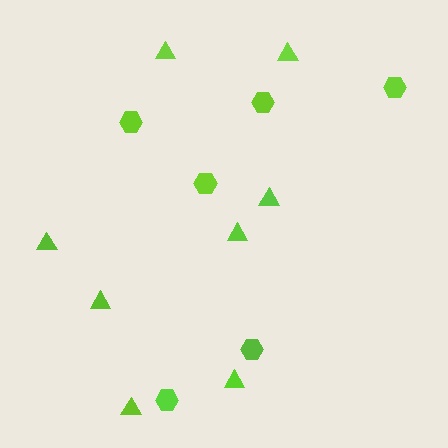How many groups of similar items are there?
There are 2 groups: one group of hexagons (6) and one group of triangles (8).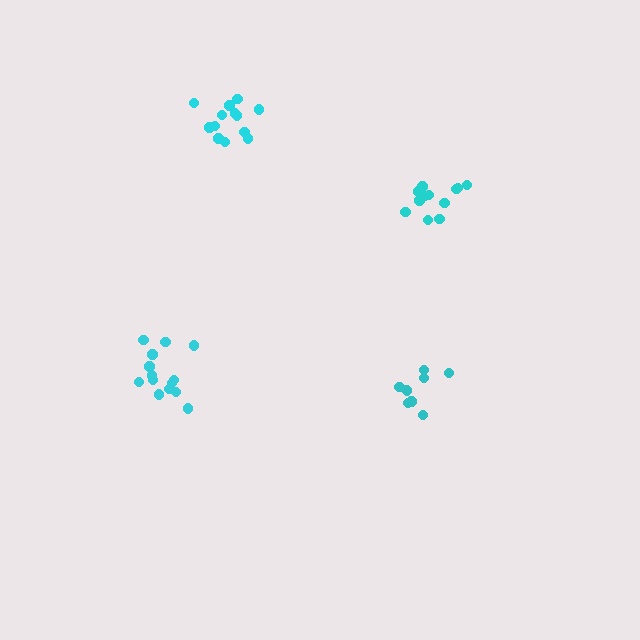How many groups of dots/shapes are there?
There are 4 groups.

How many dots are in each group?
Group 1: 9 dots, Group 2: 13 dots, Group 3: 13 dots, Group 4: 14 dots (49 total).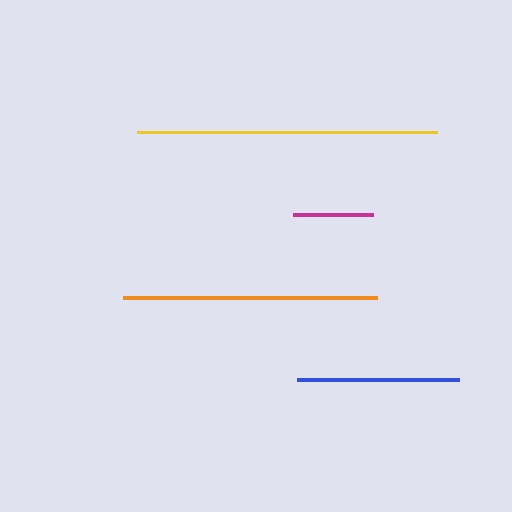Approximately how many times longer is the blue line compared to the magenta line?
The blue line is approximately 2.0 times the length of the magenta line.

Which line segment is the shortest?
The magenta line is the shortest at approximately 81 pixels.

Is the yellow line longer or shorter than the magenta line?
The yellow line is longer than the magenta line.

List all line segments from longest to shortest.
From longest to shortest: yellow, orange, blue, magenta.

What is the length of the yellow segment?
The yellow segment is approximately 300 pixels long.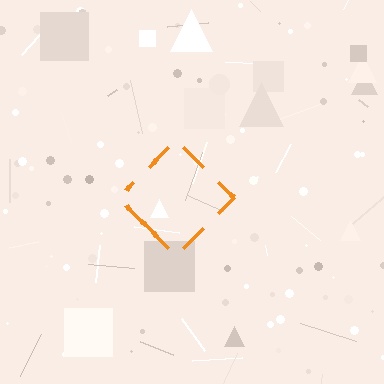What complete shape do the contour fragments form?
The contour fragments form a diamond.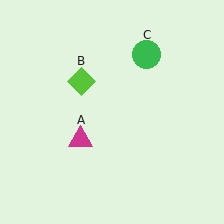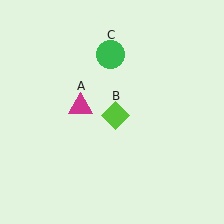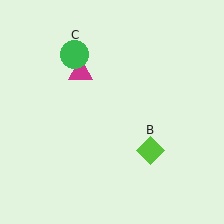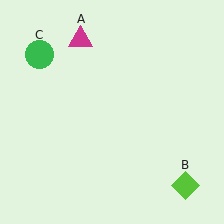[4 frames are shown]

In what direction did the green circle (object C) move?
The green circle (object C) moved left.